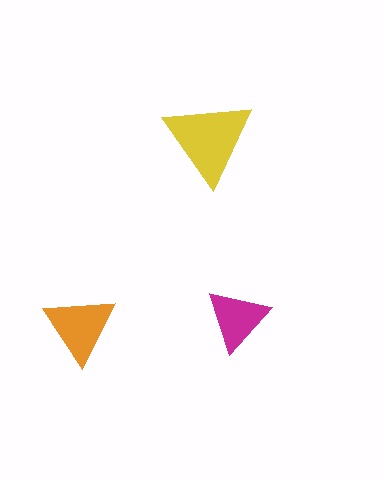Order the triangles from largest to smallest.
the yellow one, the orange one, the magenta one.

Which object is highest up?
The yellow triangle is topmost.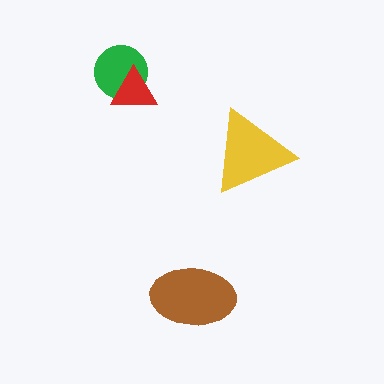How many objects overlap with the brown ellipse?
0 objects overlap with the brown ellipse.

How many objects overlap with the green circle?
1 object overlaps with the green circle.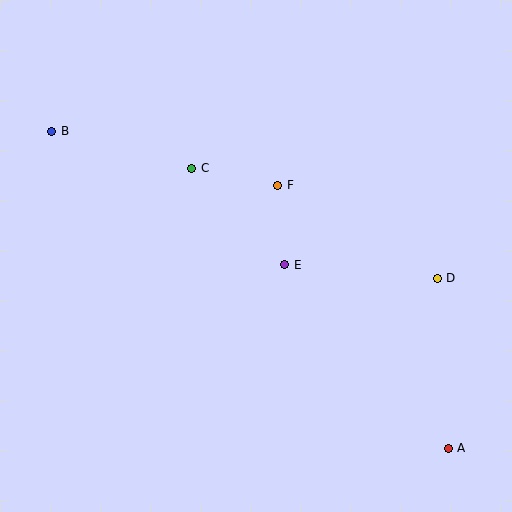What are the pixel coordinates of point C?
Point C is at (192, 168).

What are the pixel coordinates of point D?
Point D is at (437, 278).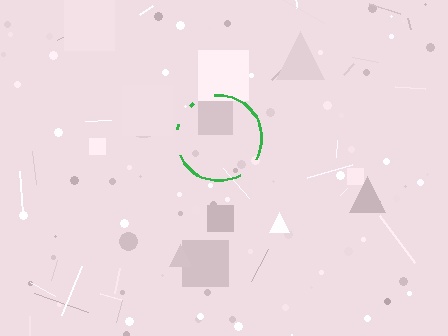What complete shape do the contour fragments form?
The contour fragments form a circle.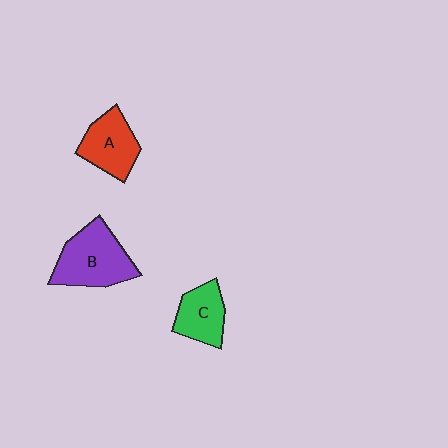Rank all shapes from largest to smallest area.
From largest to smallest: B (purple), A (red), C (green).